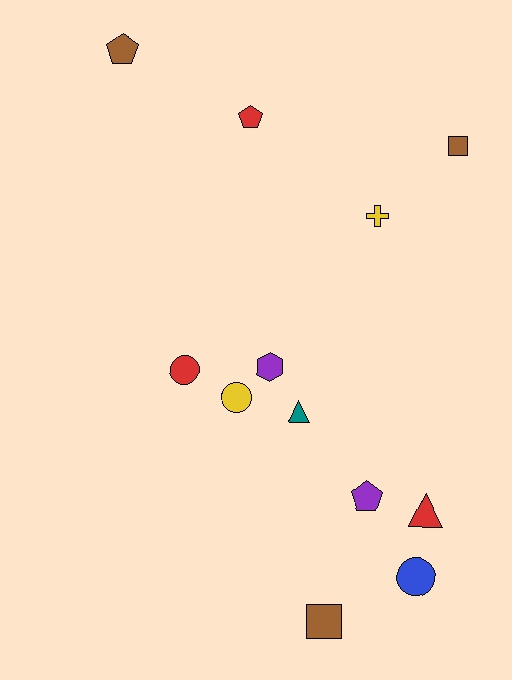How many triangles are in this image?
There are 2 triangles.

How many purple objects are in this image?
There are 2 purple objects.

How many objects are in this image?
There are 12 objects.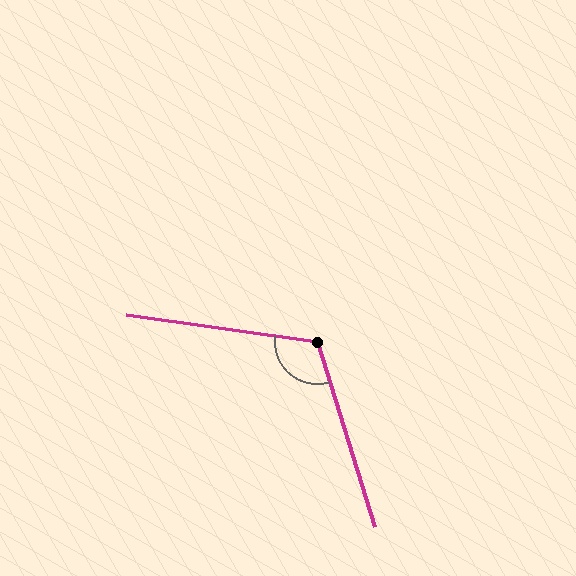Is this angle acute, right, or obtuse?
It is obtuse.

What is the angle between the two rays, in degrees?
Approximately 115 degrees.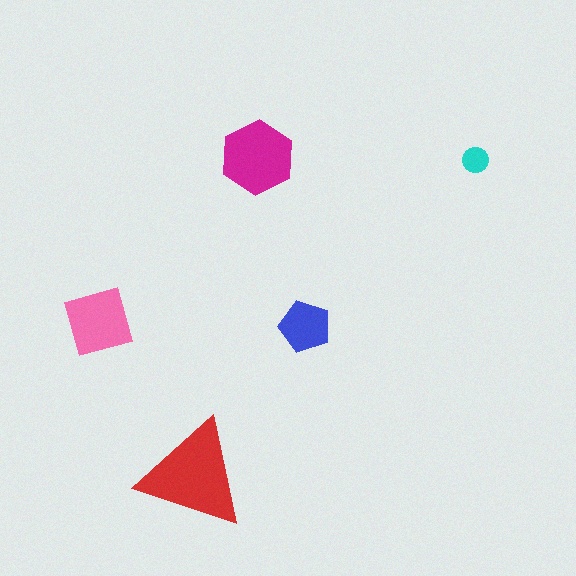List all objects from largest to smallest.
The red triangle, the magenta hexagon, the pink diamond, the blue pentagon, the cyan circle.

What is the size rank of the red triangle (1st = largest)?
1st.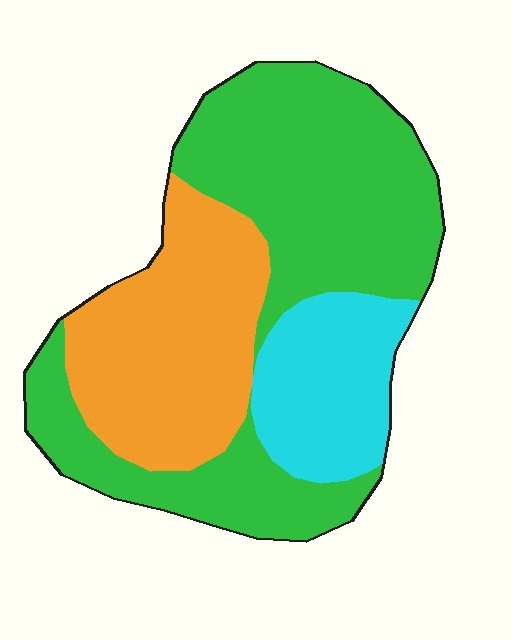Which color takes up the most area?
Green, at roughly 50%.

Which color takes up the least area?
Cyan, at roughly 20%.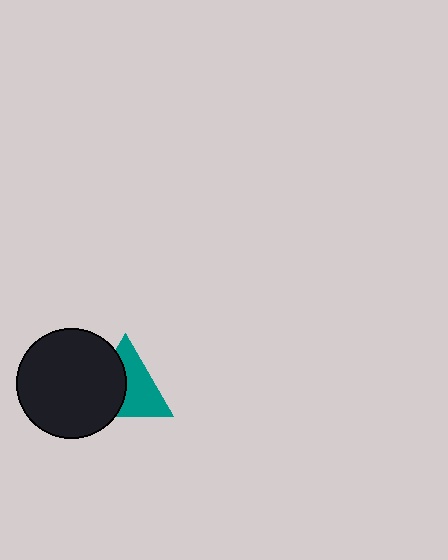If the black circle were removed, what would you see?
You would see the complete teal triangle.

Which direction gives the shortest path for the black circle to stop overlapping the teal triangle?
Moving left gives the shortest separation.